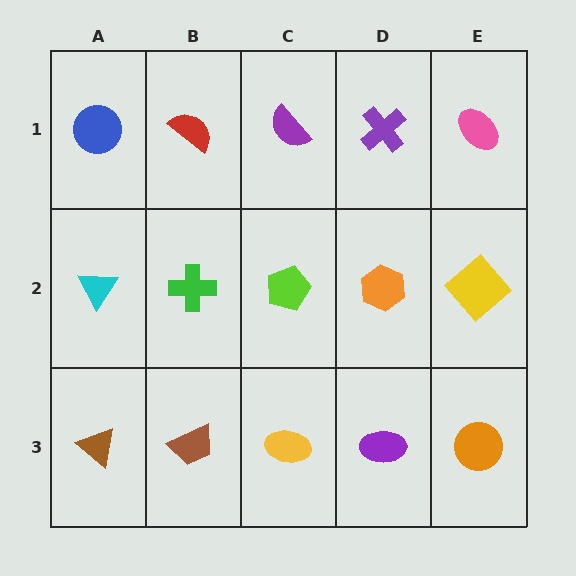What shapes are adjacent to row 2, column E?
A pink ellipse (row 1, column E), an orange circle (row 3, column E), an orange hexagon (row 2, column D).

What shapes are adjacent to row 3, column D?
An orange hexagon (row 2, column D), a yellow ellipse (row 3, column C), an orange circle (row 3, column E).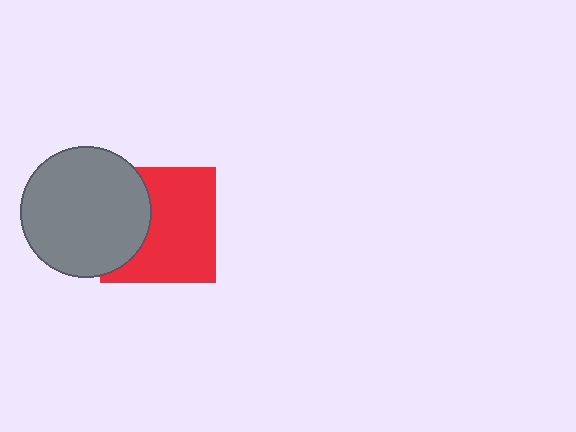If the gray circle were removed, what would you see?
You would see the complete red square.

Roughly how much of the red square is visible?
Most of it is visible (roughly 66%).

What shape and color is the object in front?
The object in front is a gray circle.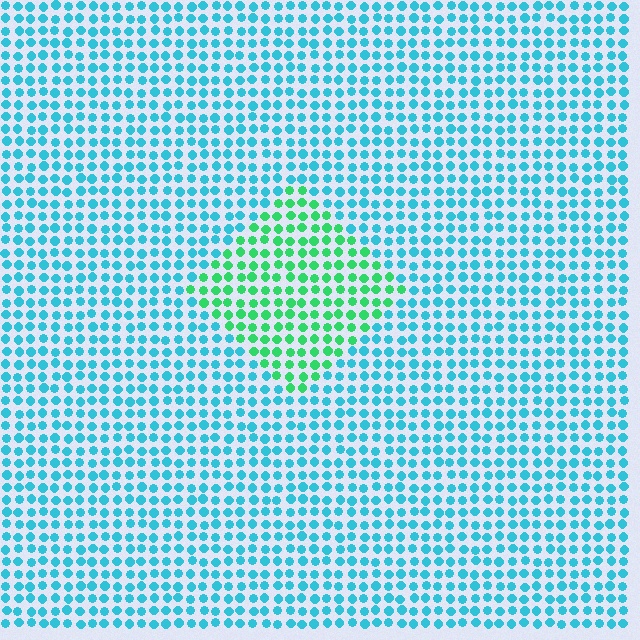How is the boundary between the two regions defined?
The boundary is defined purely by a slight shift in hue (about 48 degrees). Spacing, size, and orientation are identical on both sides.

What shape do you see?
I see a diamond.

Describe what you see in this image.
The image is filled with small cyan elements in a uniform arrangement. A diamond-shaped region is visible where the elements are tinted to a slightly different hue, forming a subtle color boundary.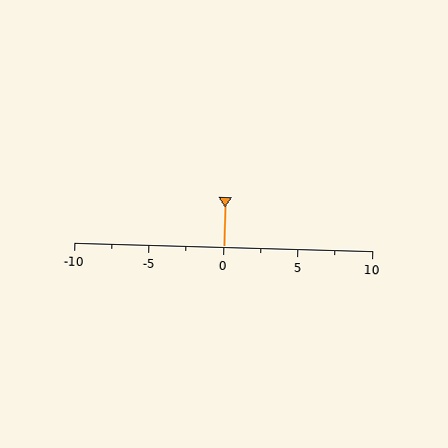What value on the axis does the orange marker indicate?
The marker indicates approximately 0.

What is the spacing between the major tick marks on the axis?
The major ticks are spaced 5 apart.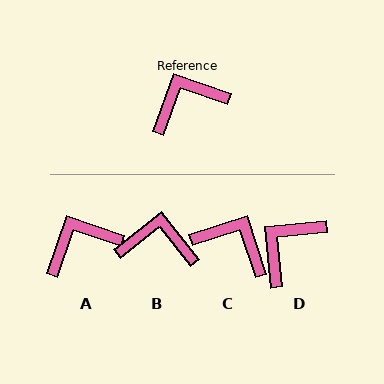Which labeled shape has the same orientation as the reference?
A.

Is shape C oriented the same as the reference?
No, it is off by about 52 degrees.